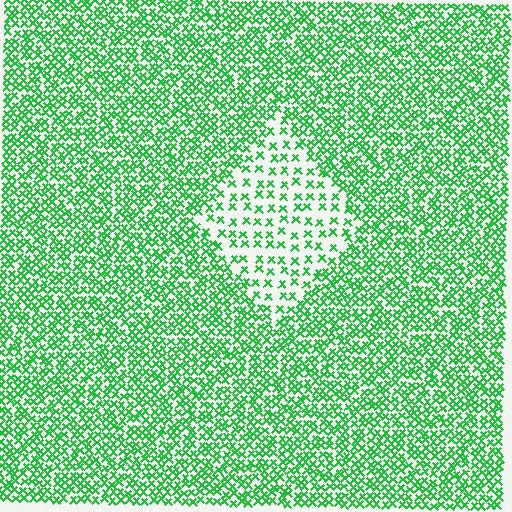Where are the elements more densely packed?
The elements are more densely packed outside the diamond boundary.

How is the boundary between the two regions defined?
The boundary is defined by a change in element density (approximately 2.4x ratio). All elements are the same color, size, and shape.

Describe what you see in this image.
The image contains small green elements arranged at two different densities. A diamond-shaped region is visible where the elements are less densely packed than the surrounding area.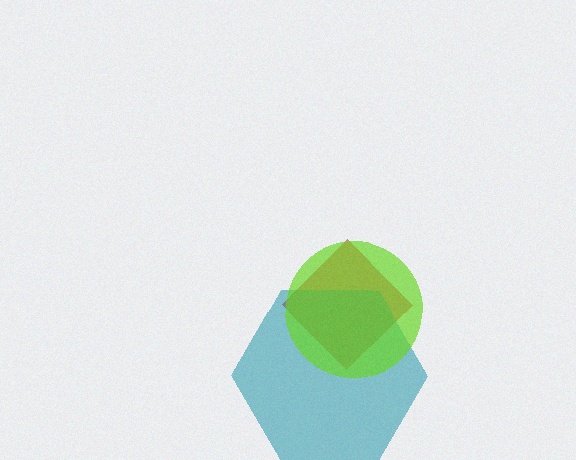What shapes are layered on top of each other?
The layered shapes are: a red diamond, a teal hexagon, a lime circle.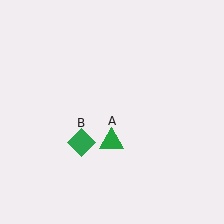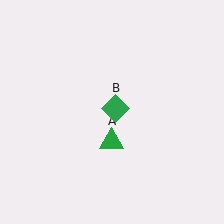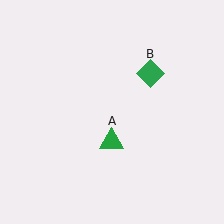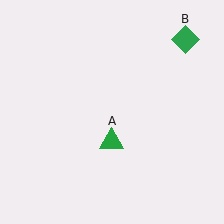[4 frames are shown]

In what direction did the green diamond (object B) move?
The green diamond (object B) moved up and to the right.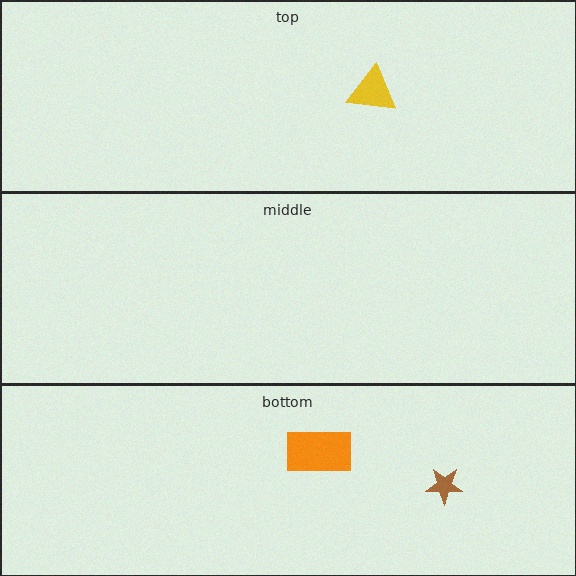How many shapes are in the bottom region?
2.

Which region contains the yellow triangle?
The top region.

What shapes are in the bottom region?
The brown star, the orange rectangle.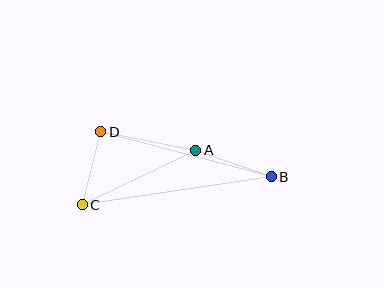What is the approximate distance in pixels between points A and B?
The distance between A and B is approximately 80 pixels.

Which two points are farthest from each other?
Points B and C are farthest from each other.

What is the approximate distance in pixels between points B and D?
The distance between B and D is approximately 176 pixels.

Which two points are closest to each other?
Points C and D are closest to each other.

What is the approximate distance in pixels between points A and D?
The distance between A and D is approximately 96 pixels.